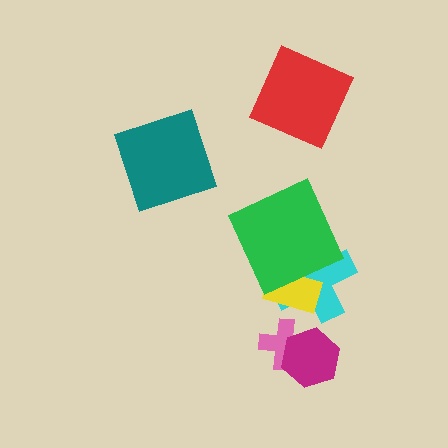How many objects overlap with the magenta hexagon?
1 object overlaps with the magenta hexagon.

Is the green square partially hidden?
No, no other shape covers it.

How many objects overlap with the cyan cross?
2 objects overlap with the cyan cross.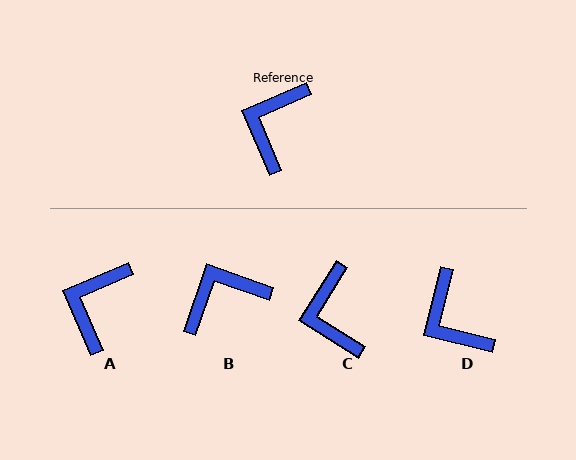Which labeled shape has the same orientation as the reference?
A.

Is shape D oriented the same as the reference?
No, it is off by about 53 degrees.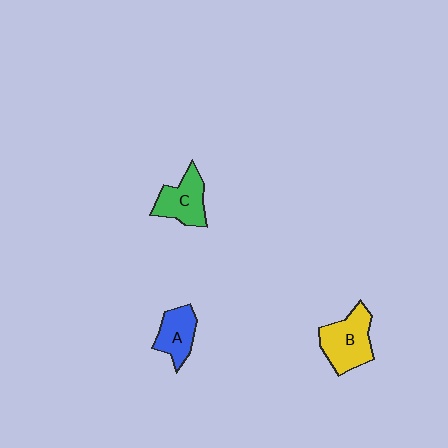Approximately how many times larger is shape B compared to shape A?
Approximately 1.4 times.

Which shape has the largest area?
Shape B (yellow).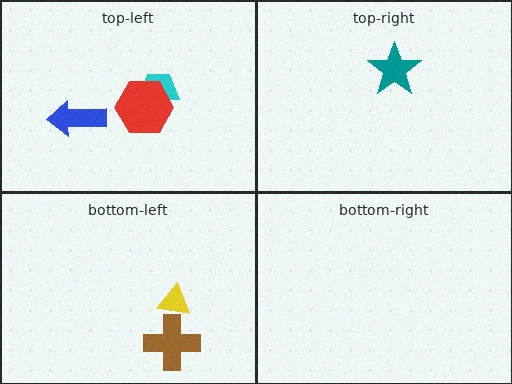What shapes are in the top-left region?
The cyan trapezoid, the blue arrow, the red hexagon.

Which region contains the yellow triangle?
The bottom-left region.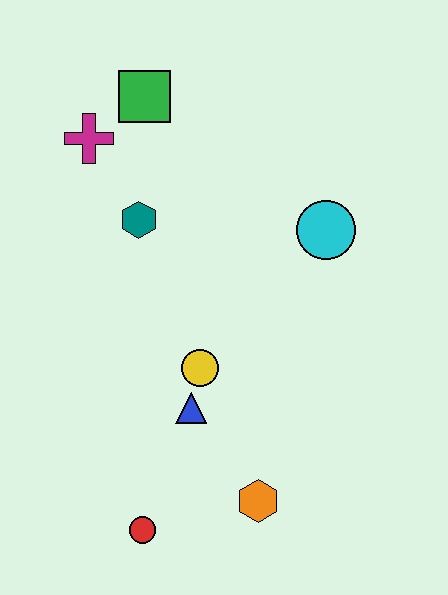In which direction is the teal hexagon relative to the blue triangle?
The teal hexagon is above the blue triangle.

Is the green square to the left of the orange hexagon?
Yes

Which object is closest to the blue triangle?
The yellow circle is closest to the blue triangle.